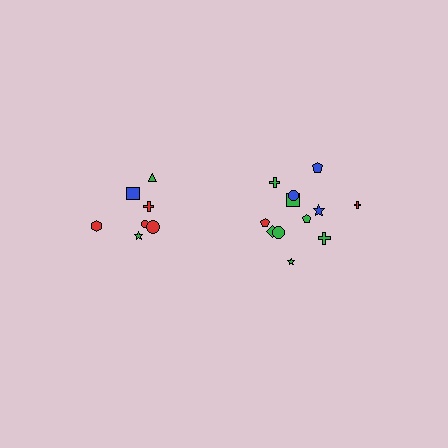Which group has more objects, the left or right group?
The right group.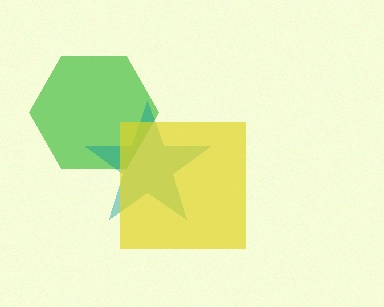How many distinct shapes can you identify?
There are 3 distinct shapes: a green hexagon, a teal star, a yellow square.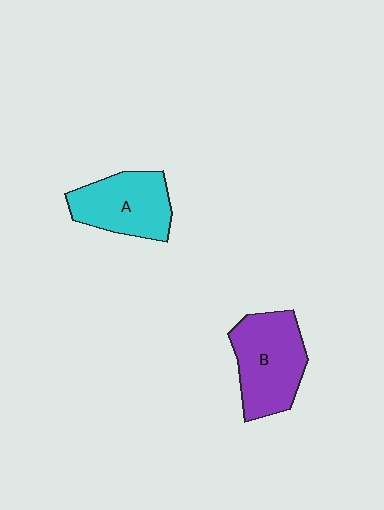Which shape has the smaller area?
Shape A (cyan).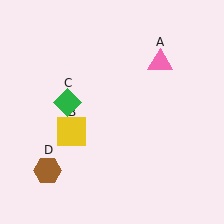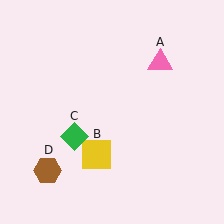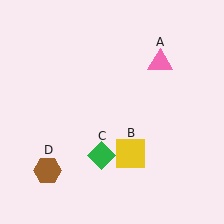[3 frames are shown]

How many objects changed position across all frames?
2 objects changed position: yellow square (object B), green diamond (object C).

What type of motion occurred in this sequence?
The yellow square (object B), green diamond (object C) rotated counterclockwise around the center of the scene.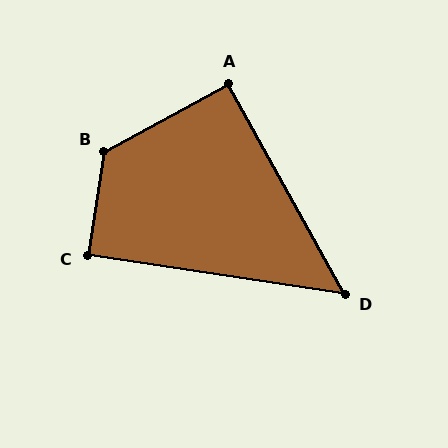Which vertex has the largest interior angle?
B, at approximately 128 degrees.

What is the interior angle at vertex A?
Approximately 91 degrees (approximately right).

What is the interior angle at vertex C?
Approximately 89 degrees (approximately right).